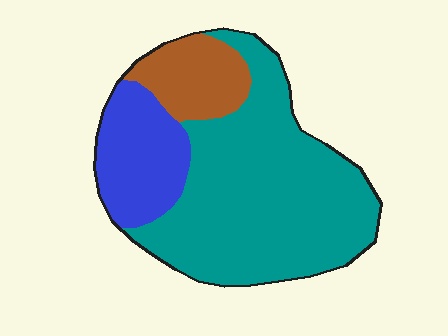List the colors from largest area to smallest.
From largest to smallest: teal, blue, brown.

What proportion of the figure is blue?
Blue covers roughly 20% of the figure.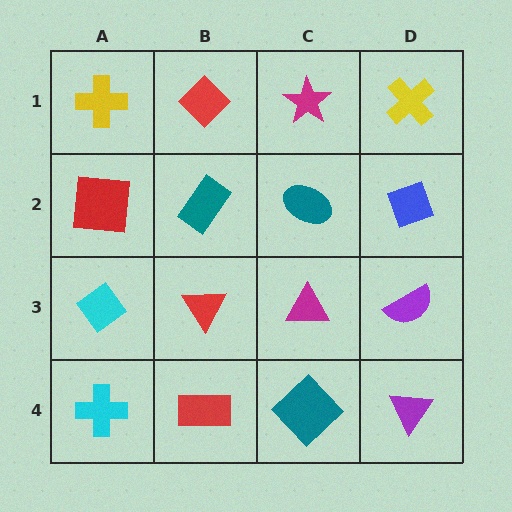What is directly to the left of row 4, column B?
A cyan cross.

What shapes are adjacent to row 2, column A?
A yellow cross (row 1, column A), a cyan diamond (row 3, column A), a teal rectangle (row 2, column B).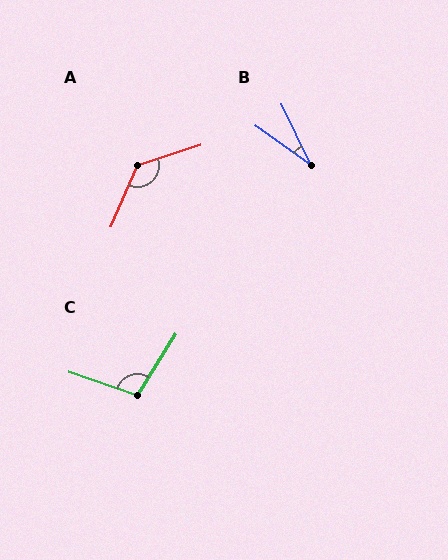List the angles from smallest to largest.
B (29°), C (103°), A (131°).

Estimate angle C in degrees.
Approximately 103 degrees.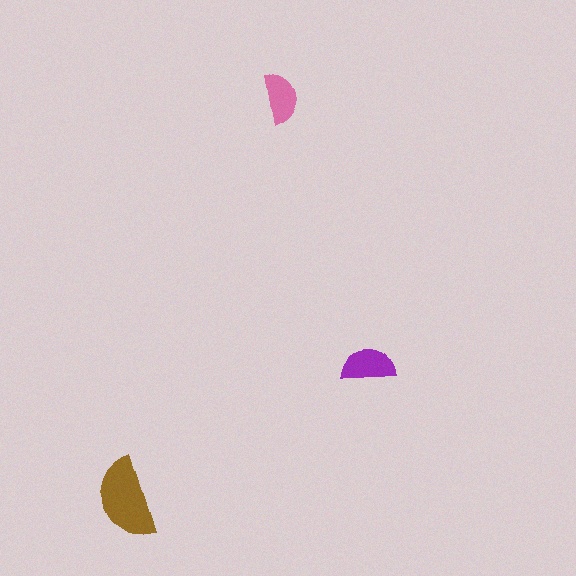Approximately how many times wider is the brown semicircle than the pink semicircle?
About 1.5 times wider.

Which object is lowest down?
The brown semicircle is bottommost.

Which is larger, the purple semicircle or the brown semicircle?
The brown one.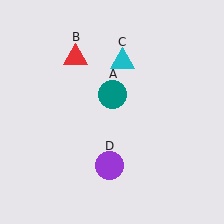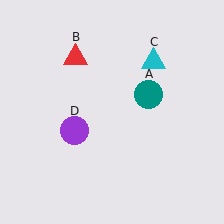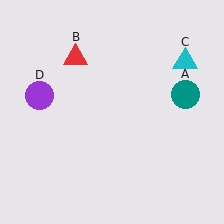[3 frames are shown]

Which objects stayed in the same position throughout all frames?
Red triangle (object B) remained stationary.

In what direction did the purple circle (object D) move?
The purple circle (object D) moved up and to the left.